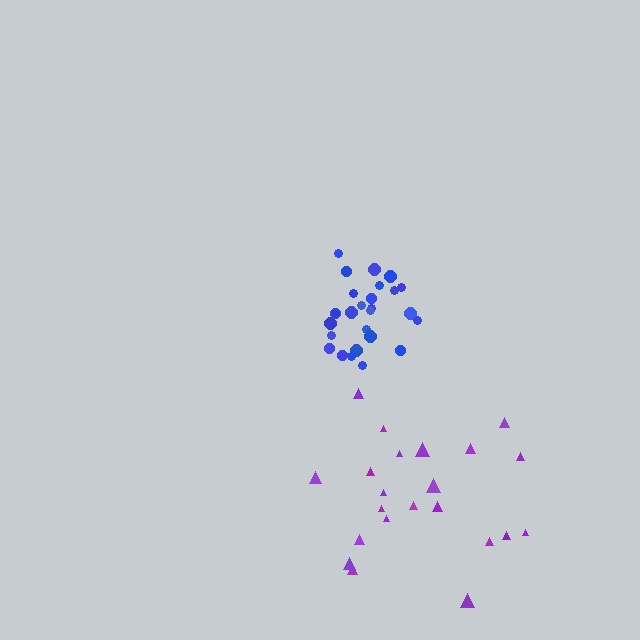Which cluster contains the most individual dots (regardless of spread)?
Blue (27).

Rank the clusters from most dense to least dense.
blue, purple.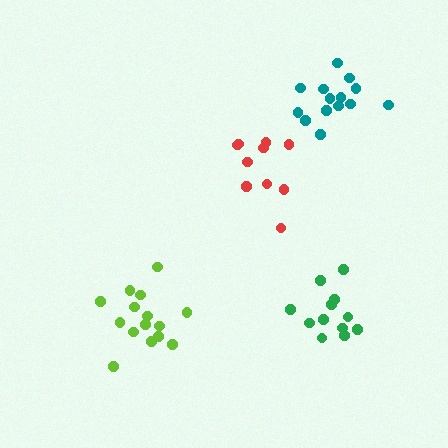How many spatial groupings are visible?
There are 4 spatial groupings.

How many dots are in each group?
Group 1: 10 dots, Group 2: 12 dots, Group 3: 14 dots, Group 4: 15 dots (51 total).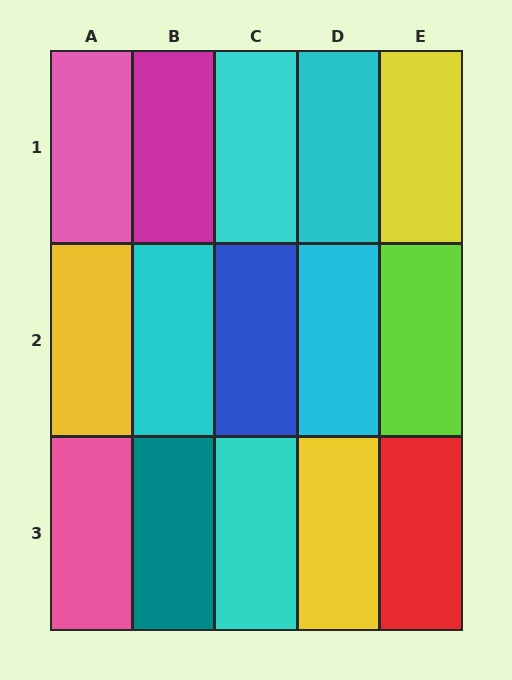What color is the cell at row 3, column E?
Red.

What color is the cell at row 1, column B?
Magenta.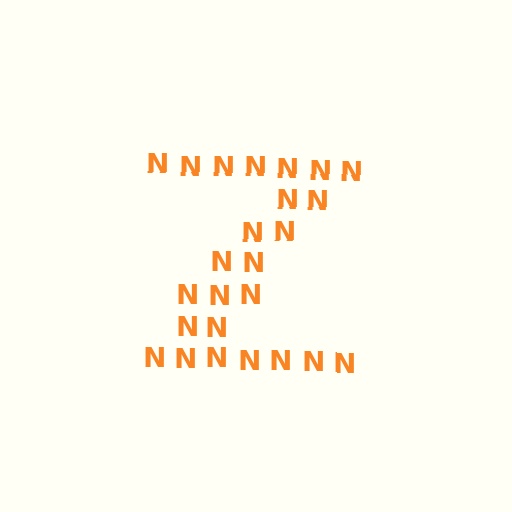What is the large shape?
The large shape is the letter Z.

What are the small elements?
The small elements are letter N's.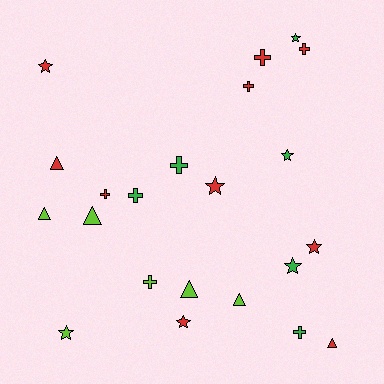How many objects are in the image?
There are 22 objects.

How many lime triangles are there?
There are 4 lime triangles.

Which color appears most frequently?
Red, with 10 objects.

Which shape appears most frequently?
Cross, with 8 objects.